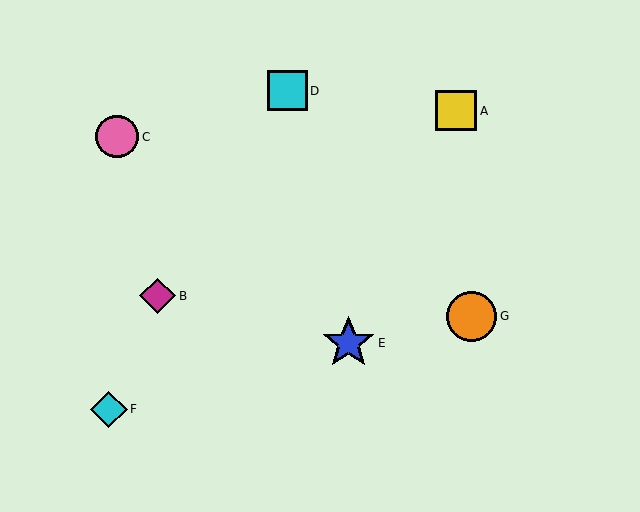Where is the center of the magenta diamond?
The center of the magenta diamond is at (158, 296).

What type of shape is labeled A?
Shape A is a yellow square.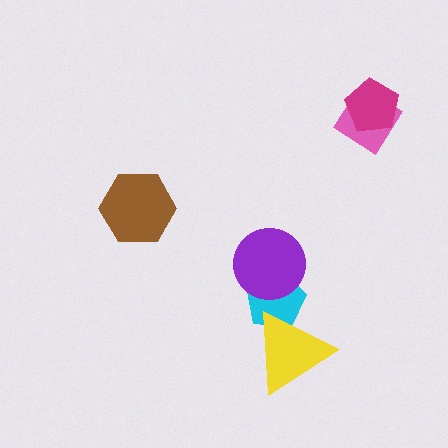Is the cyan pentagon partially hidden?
Yes, it is partially covered by another shape.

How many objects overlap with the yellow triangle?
1 object overlaps with the yellow triangle.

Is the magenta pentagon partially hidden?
No, no other shape covers it.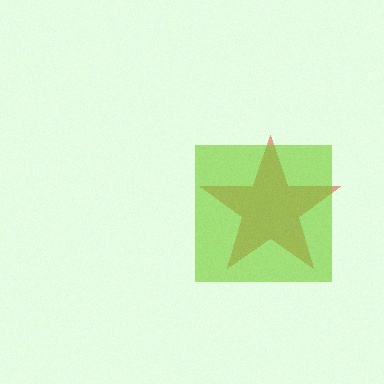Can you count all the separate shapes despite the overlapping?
Yes, there are 2 separate shapes.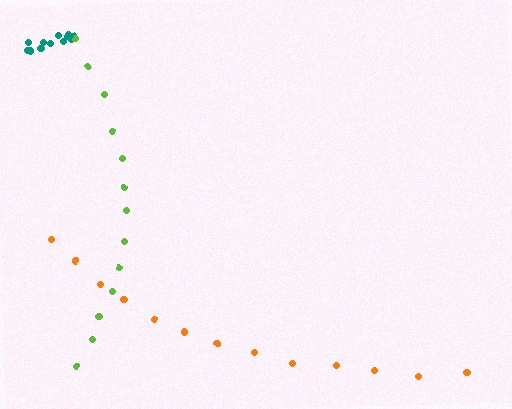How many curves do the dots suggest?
There are 3 distinct paths.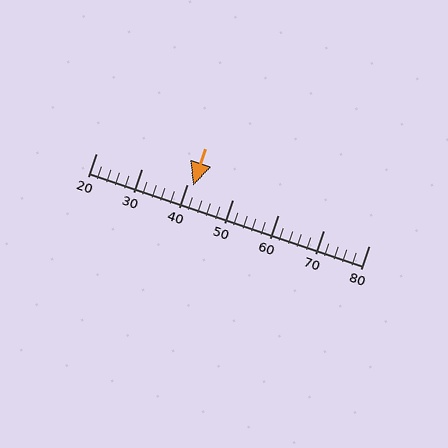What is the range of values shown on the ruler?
The ruler shows values from 20 to 80.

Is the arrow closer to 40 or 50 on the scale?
The arrow is closer to 40.